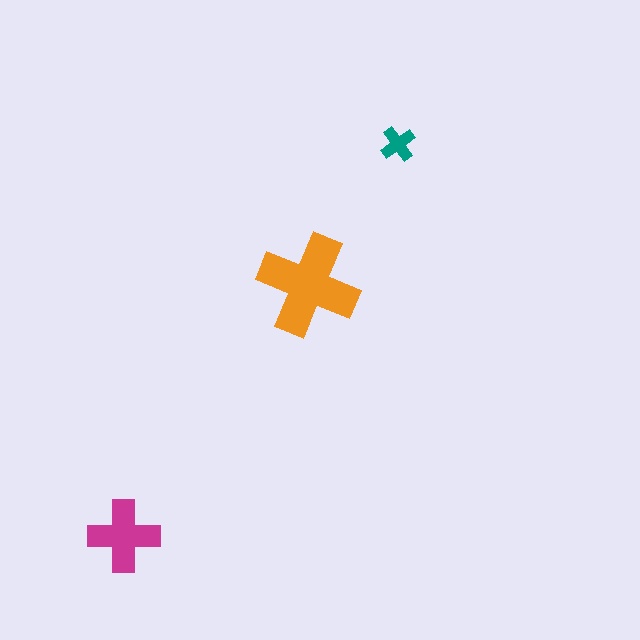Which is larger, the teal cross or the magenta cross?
The magenta one.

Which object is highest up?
The teal cross is topmost.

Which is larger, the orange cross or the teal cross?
The orange one.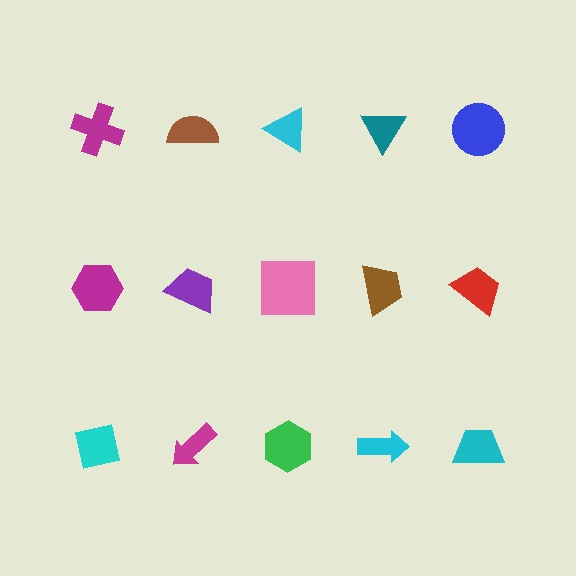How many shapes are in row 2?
5 shapes.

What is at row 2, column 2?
A purple trapezoid.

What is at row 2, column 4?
A brown trapezoid.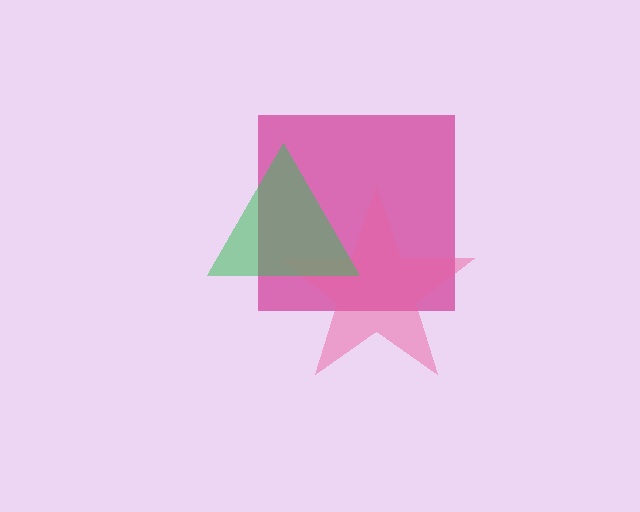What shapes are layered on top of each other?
The layered shapes are: a magenta square, a pink star, a green triangle.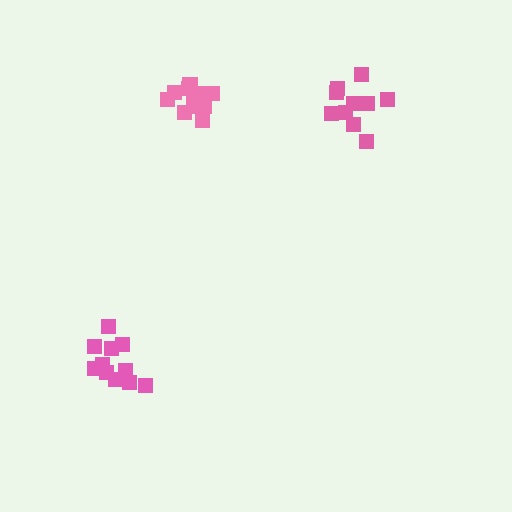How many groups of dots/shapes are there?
There are 3 groups.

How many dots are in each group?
Group 1: 10 dots, Group 2: 13 dots, Group 3: 12 dots (35 total).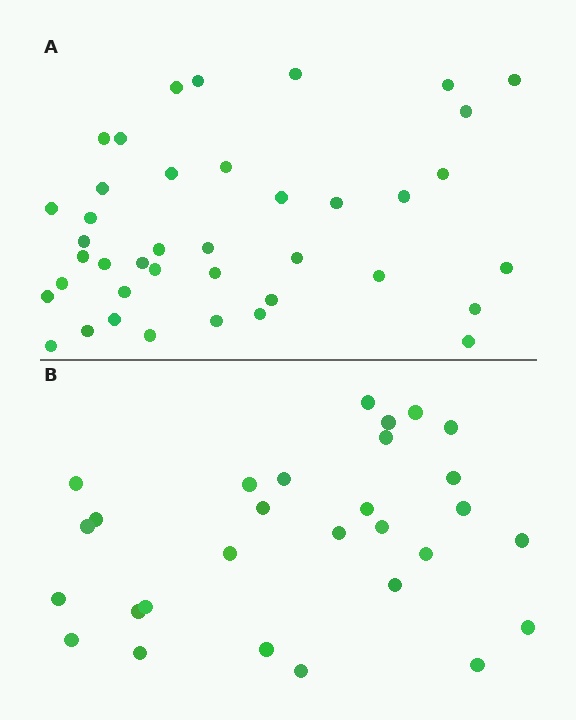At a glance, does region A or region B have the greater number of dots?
Region A (the top region) has more dots.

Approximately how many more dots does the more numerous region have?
Region A has roughly 12 or so more dots than region B.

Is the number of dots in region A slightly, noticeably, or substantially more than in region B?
Region A has noticeably more, but not dramatically so. The ratio is roughly 1.4 to 1.